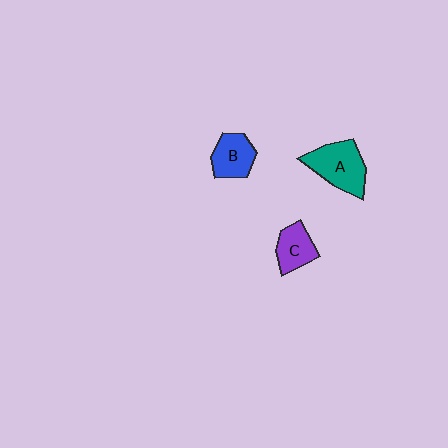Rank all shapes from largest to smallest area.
From largest to smallest: A (teal), B (blue), C (purple).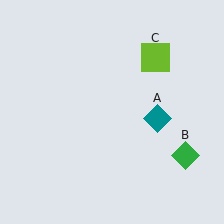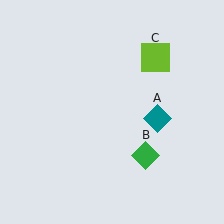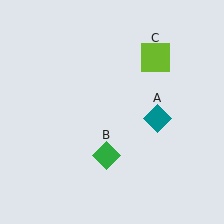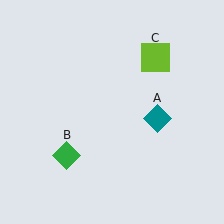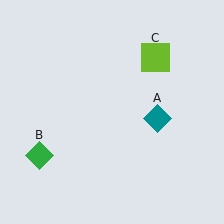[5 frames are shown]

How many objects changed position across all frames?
1 object changed position: green diamond (object B).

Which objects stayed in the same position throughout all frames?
Teal diamond (object A) and lime square (object C) remained stationary.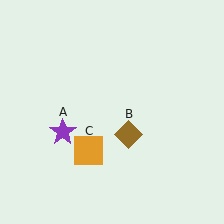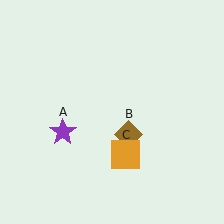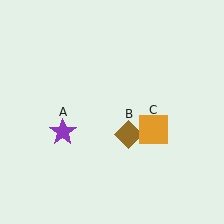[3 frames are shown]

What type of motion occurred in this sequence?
The orange square (object C) rotated counterclockwise around the center of the scene.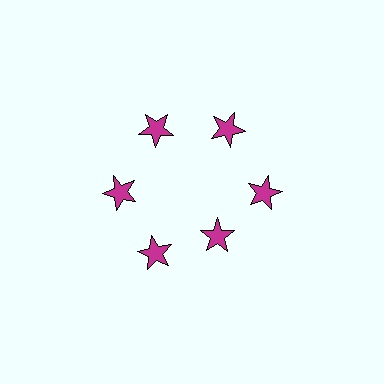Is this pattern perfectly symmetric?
No. The 6 magenta stars are arranged in a ring, but one element near the 5 o'clock position is pulled inward toward the center, breaking the 6-fold rotational symmetry.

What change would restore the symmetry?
The symmetry would be restored by moving it outward, back onto the ring so that all 6 stars sit at equal angles and equal distance from the center.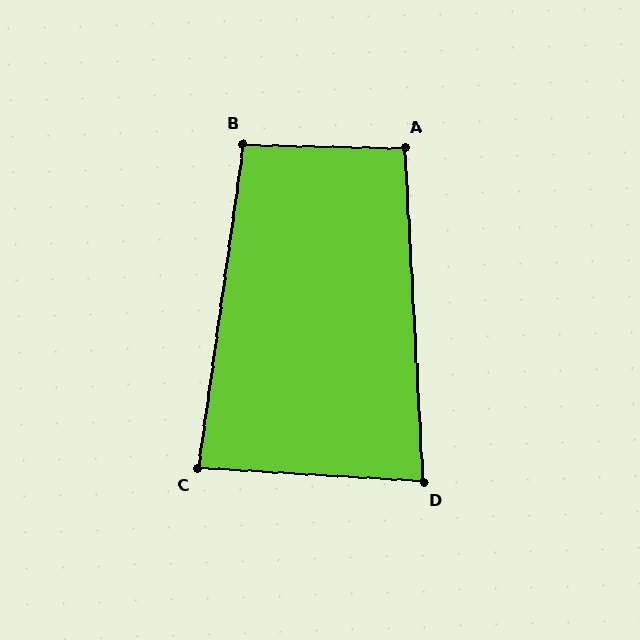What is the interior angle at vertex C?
Approximately 86 degrees (approximately right).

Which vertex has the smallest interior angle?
D, at approximately 83 degrees.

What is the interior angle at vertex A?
Approximately 94 degrees (approximately right).